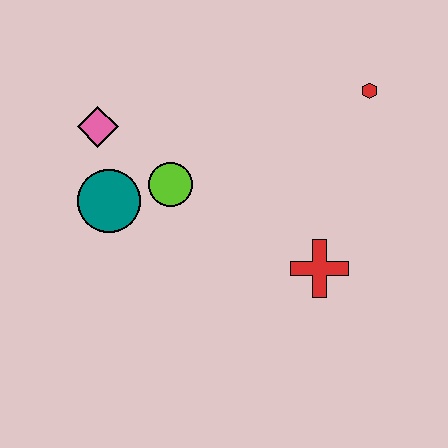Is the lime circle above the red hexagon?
No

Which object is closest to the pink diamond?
The teal circle is closest to the pink diamond.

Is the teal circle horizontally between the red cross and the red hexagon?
No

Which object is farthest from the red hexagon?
The teal circle is farthest from the red hexagon.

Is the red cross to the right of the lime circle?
Yes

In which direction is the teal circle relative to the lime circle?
The teal circle is to the left of the lime circle.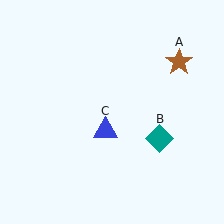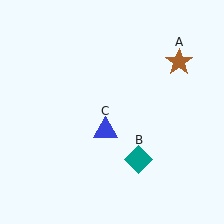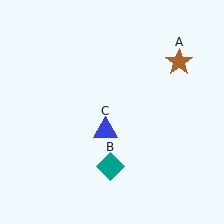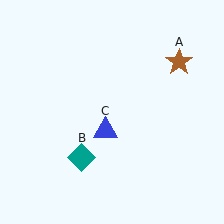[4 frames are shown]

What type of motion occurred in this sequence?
The teal diamond (object B) rotated clockwise around the center of the scene.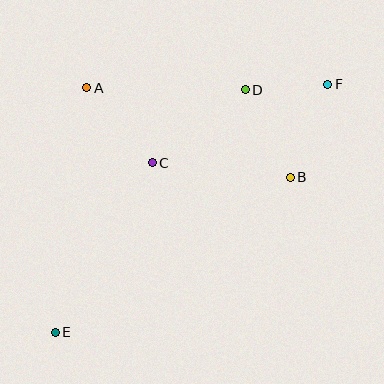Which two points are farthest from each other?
Points E and F are farthest from each other.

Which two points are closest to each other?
Points D and F are closest to each other.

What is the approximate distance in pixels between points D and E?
The distance between D and E is approximately 308 pixels.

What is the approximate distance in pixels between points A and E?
The distance between A and E is approximately 246 pixels.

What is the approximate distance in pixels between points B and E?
The distance between B and E is approximately 282 pixels.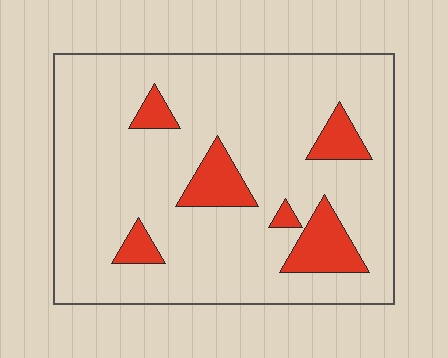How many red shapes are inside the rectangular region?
6.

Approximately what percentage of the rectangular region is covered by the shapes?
Approximately 15%.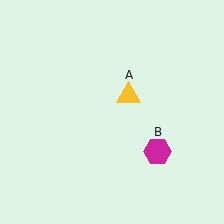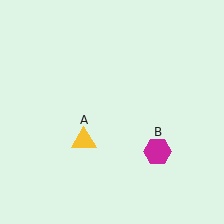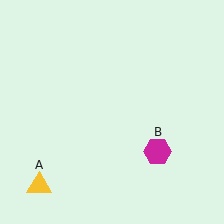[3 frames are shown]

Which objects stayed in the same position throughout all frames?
Magenta hexagon (object B) remained stationary.